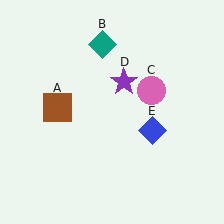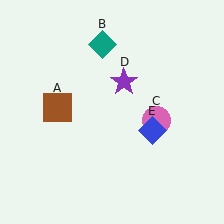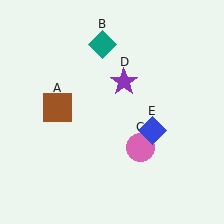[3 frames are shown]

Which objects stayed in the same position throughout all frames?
Brown square (object A) and teal diamond (object B) and purple star (object D) and blue diamond (object E) remained stationary.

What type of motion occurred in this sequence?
The pink circle (object C) rotated clockwise around the center of the scene.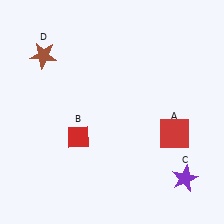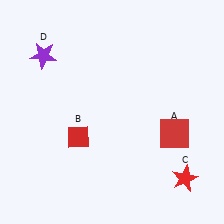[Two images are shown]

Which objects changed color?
C changed from purple to red. D changed from brown to purple.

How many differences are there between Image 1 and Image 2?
There are 2 differences between the two images.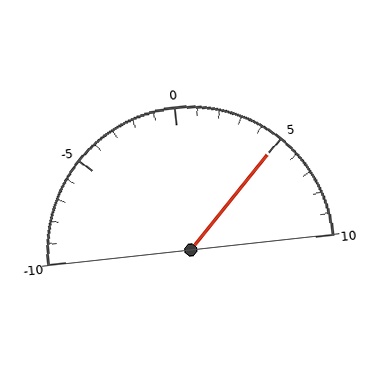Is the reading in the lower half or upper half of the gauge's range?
The reading is in the upper half of the range (-10 to 10).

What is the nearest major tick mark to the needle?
The nearest major tick mark is 5.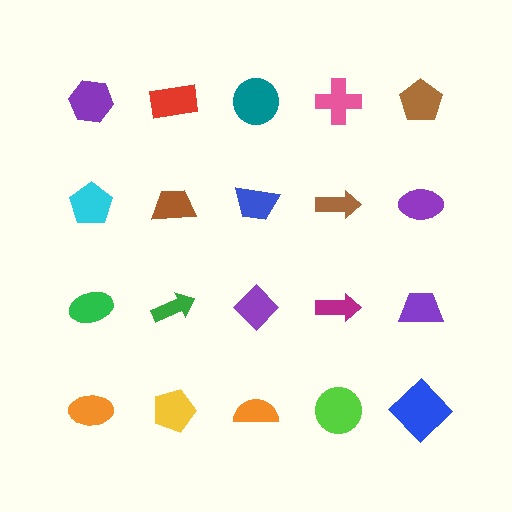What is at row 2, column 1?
A cyan pentagon.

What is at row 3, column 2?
A green arrow.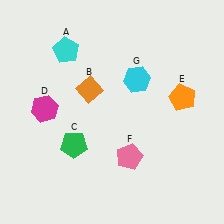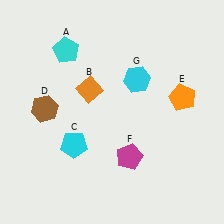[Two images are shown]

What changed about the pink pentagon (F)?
In Image 1, F is pink. In Image 2, it changed to magenta.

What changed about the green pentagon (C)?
In Image 1, C is green. In Image 2, it changed to cyan.